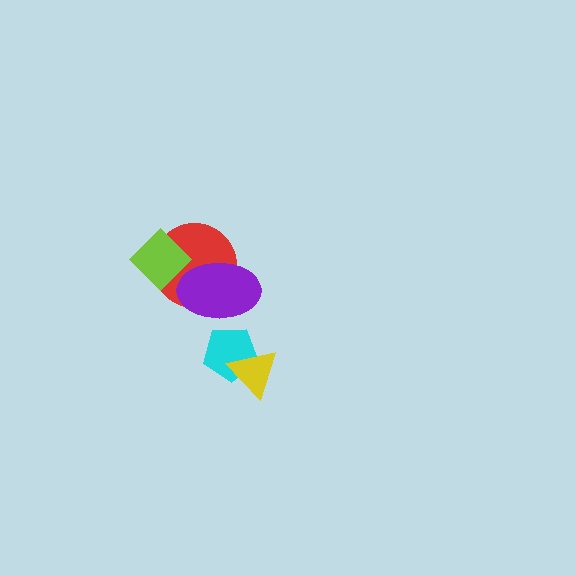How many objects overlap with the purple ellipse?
1 object overlaps with the purple ellipse.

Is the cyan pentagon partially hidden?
Yes, it is partially covered by another shape.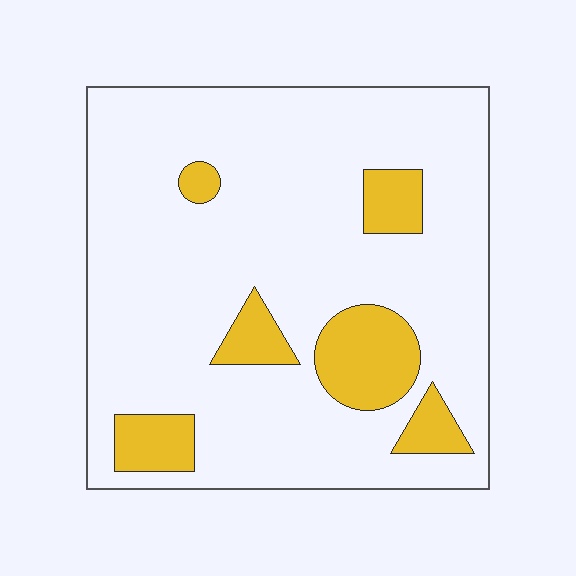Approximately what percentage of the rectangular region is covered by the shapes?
Approximately 15%.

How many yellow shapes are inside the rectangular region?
6.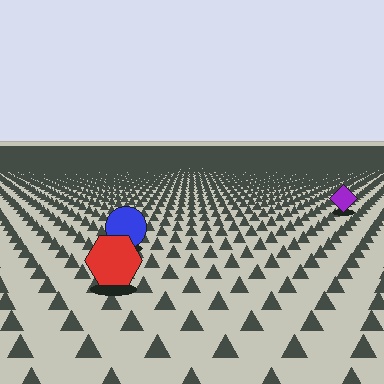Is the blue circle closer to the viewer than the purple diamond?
Yes. The blue circle is closer — you can tell from the texture gradient: the ground texture is coarser near it.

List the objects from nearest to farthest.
From nearest to farthest: the red hexagon, the blue circle, the purple diamond.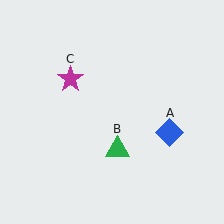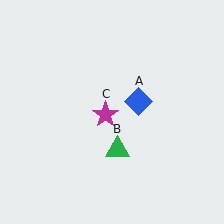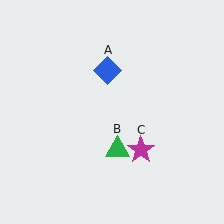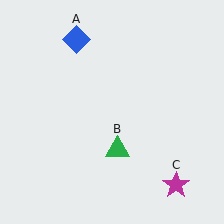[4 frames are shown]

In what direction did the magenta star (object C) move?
The magenta star (object C) moved down and to the right.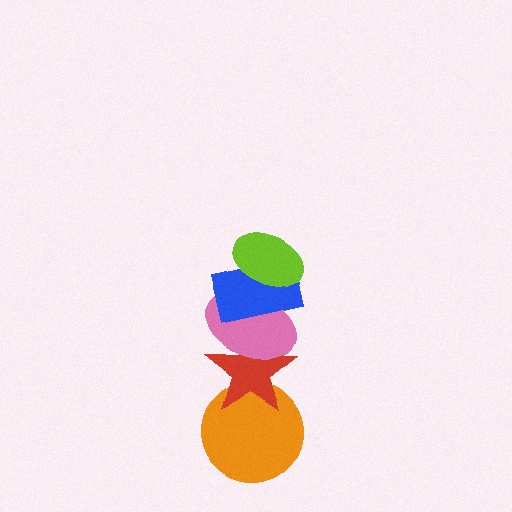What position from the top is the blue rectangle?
The blue rectangle is 2nd from the top.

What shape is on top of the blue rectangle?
The lime ellipse is on top of the blue rectangle.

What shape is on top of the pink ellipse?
The blue rectangle is on top of the pink ellipse.